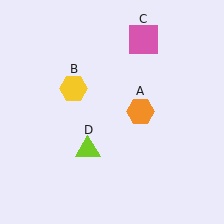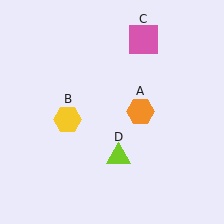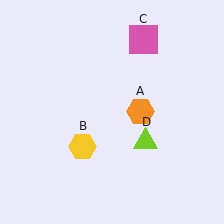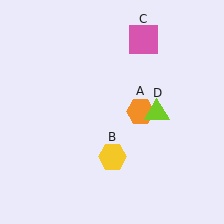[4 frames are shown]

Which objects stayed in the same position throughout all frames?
Orange hexagon (object A) and pink square (object C) remained stationary.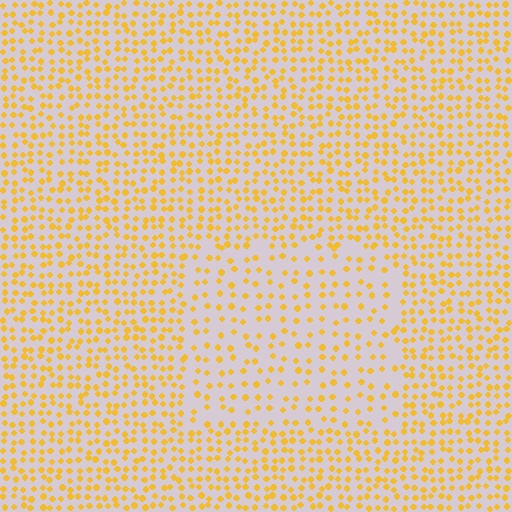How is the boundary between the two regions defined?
The boundary is defined by a change in element density (approximately 1.8x ratio). All elements are the same color, size, and shape.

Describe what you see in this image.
The image contains small yellow elements arranged at two different densities. A rectangle-shaped region is visible where the elements are less densely packed than the surrounding area.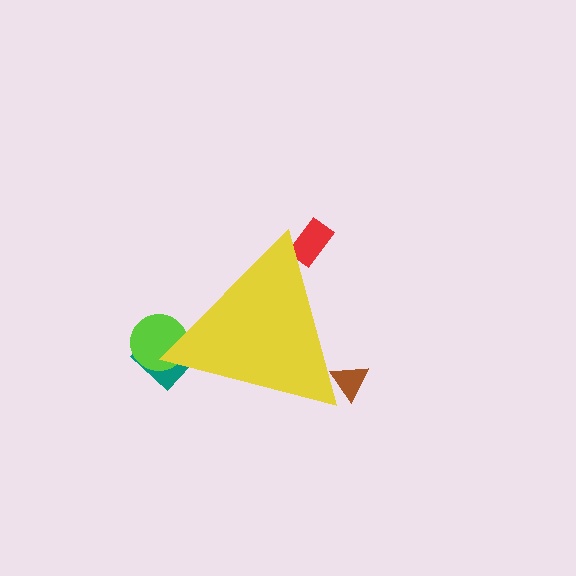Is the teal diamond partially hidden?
Yes, the teal diamond is partially hidden behind the yellow triangle.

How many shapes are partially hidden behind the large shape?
4 shapes are partially hidden.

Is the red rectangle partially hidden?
Yes, the red rectangle is partially hidden behind the yellow triangle.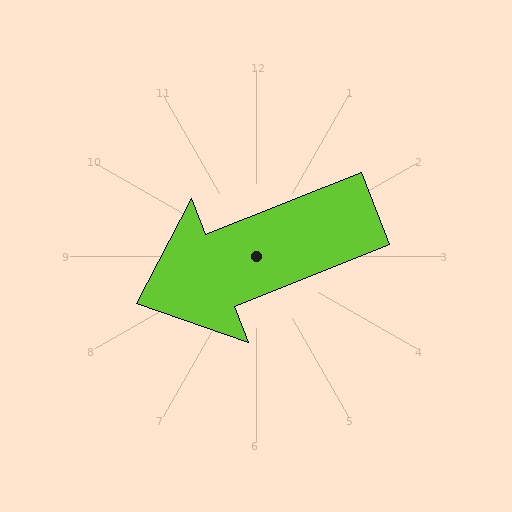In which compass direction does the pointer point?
West.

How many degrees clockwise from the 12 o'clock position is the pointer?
Approximately 249 degrees.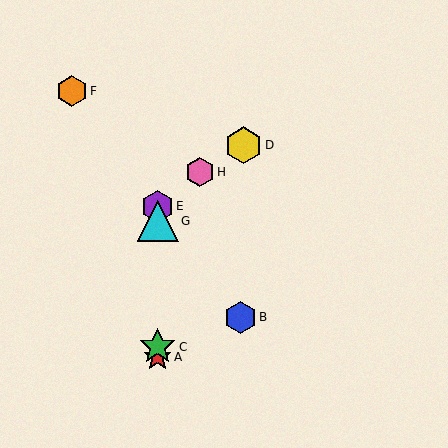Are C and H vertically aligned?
No, C is at x≈158 and H is at x≈200.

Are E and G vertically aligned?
Yes, both are at x≈158.